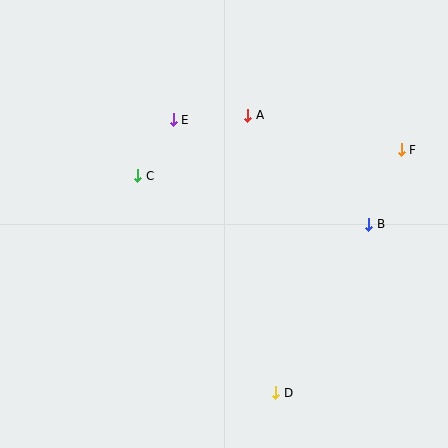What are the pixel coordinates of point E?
Point E is at (173, 120).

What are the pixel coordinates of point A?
Point A is at (248, 115).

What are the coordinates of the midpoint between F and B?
The midpoint between F and B is at (385, 187).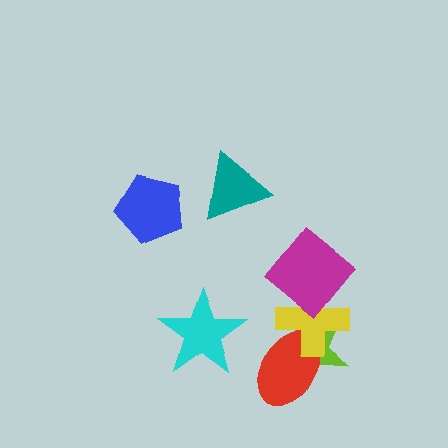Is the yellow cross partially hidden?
Yes, it is partially covered by another shape.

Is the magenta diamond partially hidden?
No, no other shape covers it.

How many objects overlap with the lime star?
2 objects overlap with the lime star.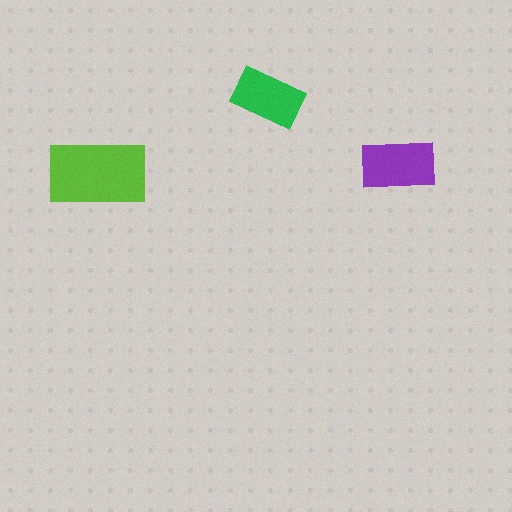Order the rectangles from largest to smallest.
the lime one, the purple one, the green one.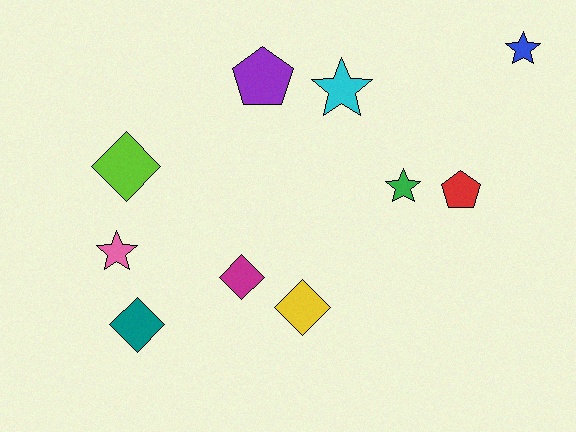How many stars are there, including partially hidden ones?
There are 4 stars.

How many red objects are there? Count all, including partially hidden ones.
There is 1 red object.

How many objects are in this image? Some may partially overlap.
There are 10 objects.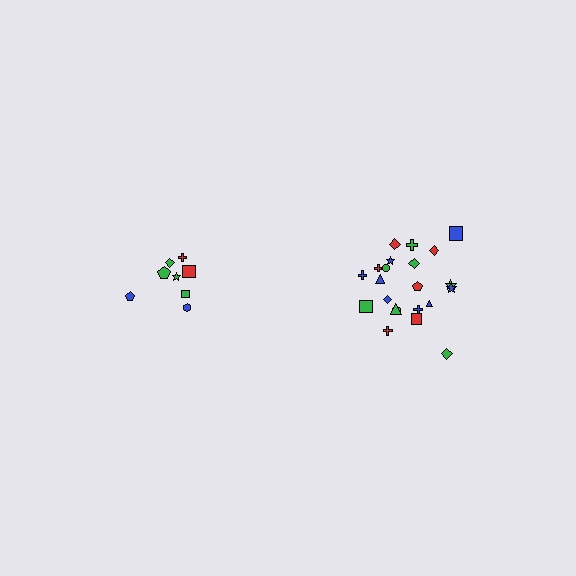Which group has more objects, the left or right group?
The right group.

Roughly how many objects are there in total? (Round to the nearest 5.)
Roughly 30 objects in total.